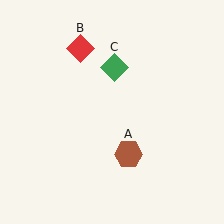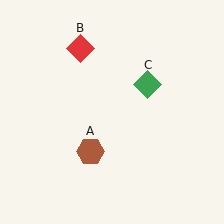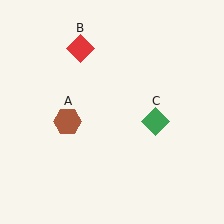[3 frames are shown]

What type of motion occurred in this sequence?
The brown hexagon (object A), green diamond (object C) rotated clockwise around the center of the scene.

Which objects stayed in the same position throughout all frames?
Red diamond (object B) remained stationary.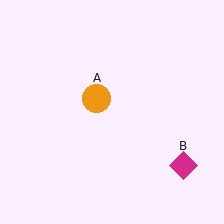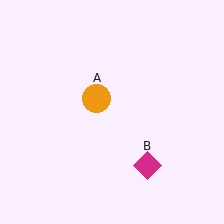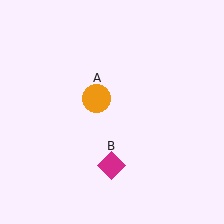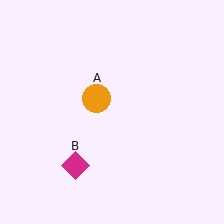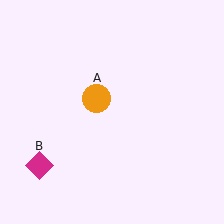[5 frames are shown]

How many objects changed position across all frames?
1 object changed position: magenta diamond (object B).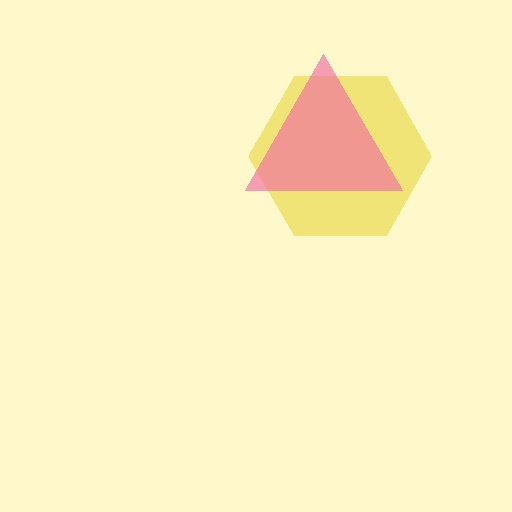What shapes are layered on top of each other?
The layered shapes are: a yellow hexagon, a pink triangle.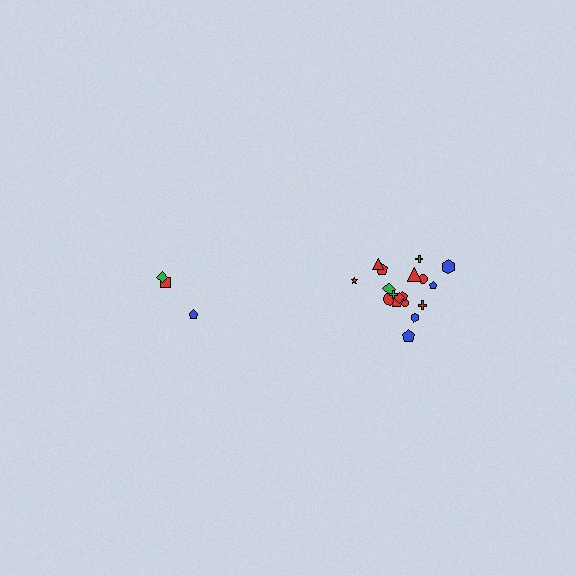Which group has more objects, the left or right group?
The right group.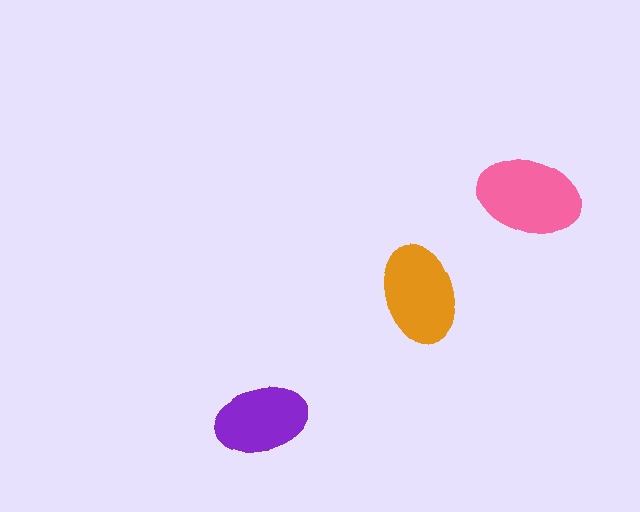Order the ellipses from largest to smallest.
the pink one, the orange one, the purple one.